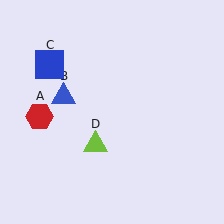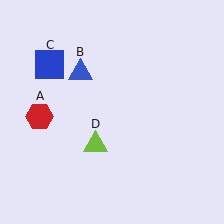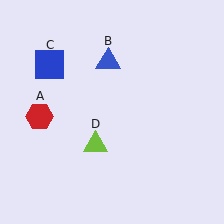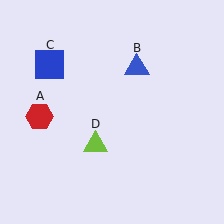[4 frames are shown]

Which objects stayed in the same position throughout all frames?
Red hexagon (object A) and blue square (object C) and lime triangle (object D) remained stationary.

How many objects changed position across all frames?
1 object changed position: blue triangle (object B).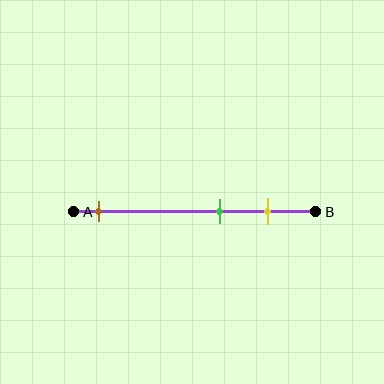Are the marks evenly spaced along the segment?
No, the marks are not evenly spaced.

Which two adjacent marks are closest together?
The green and yellow marks are the closest adjacent pair.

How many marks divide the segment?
There are 3 marks dividing the segment.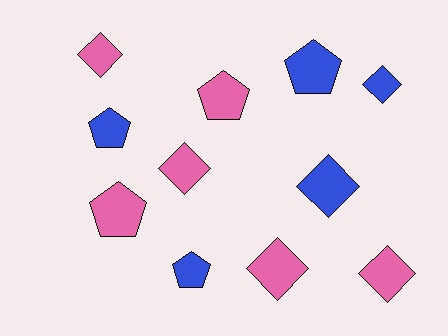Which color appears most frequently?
Pink, with 6 objects.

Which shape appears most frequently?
Diamond, with 6 objects.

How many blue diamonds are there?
There are 2 blue diamonds.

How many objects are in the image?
There are 11 objects.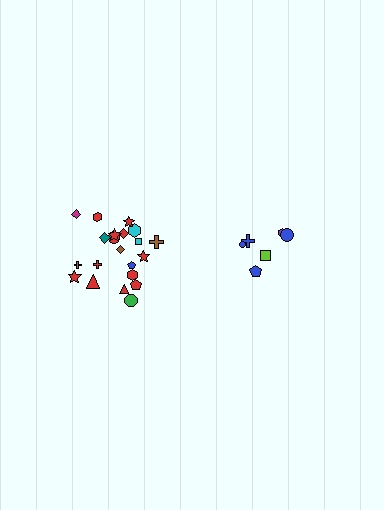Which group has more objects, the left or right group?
The left group.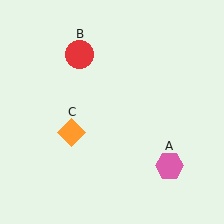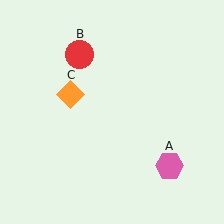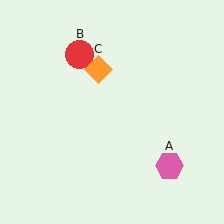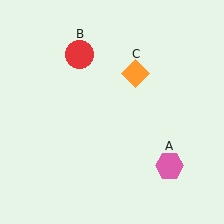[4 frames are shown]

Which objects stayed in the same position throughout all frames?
Pink hexagon (object A) and red circle (object B) remained stationary.